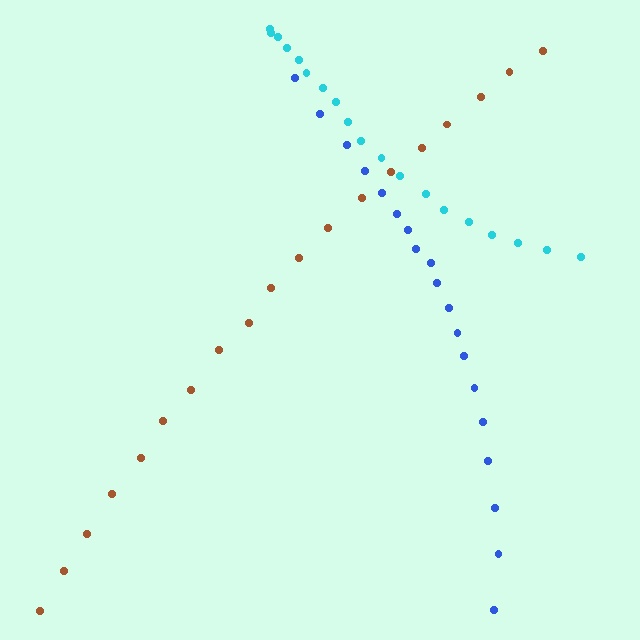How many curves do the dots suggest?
There are 3 distinct paths.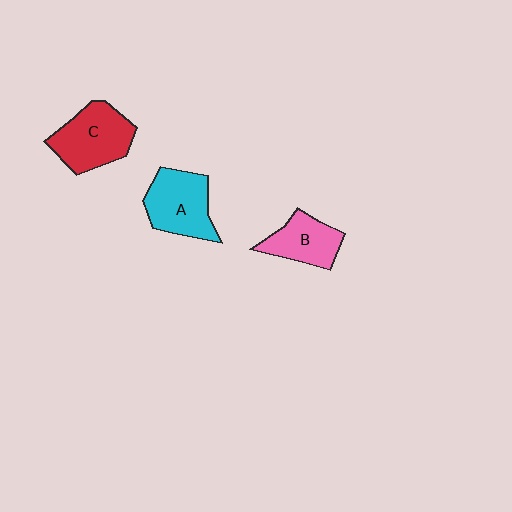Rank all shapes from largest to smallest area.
From largest to smallest: C (red), A (cyan), B (pink).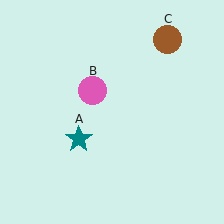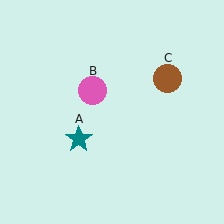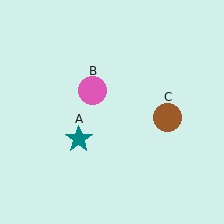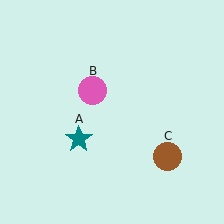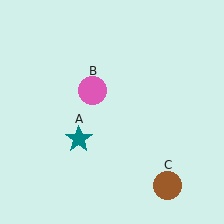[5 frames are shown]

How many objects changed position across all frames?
1 object changed position: brown circle (object C).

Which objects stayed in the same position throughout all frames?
Teal star (object A) and pink circle (object B) remained stationary.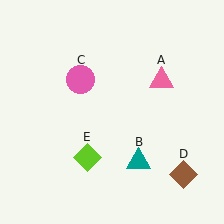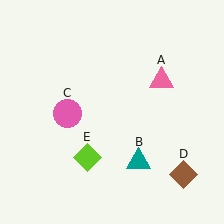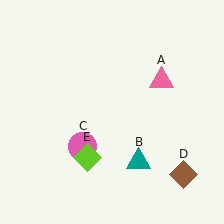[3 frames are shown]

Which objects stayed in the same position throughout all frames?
Pink triangle (object A) and teal triangle (object B) and brown diamond (object D) and lime diamond (object E) remained stationary.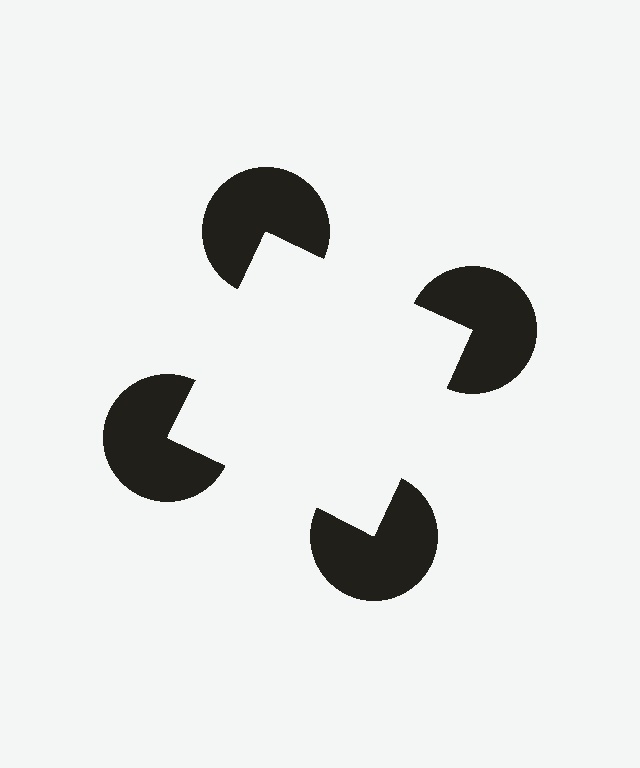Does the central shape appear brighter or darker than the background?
It typically appears slightly brighter than the background, even though no actual brightness change is drawn.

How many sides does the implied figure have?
4 sides.